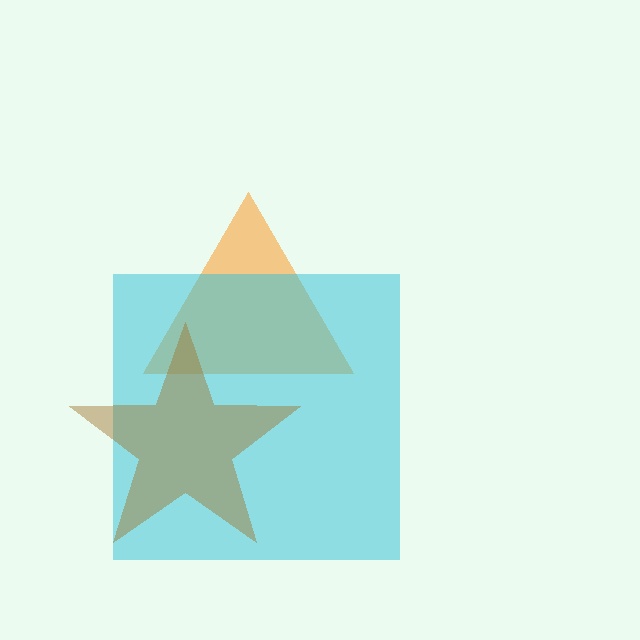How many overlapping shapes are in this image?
There are 3 overlapping shapes in the image.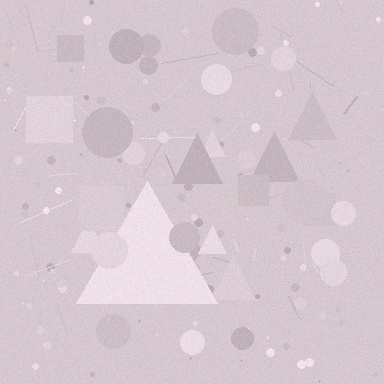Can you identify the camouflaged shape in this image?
The camouflaged shape is a triangle.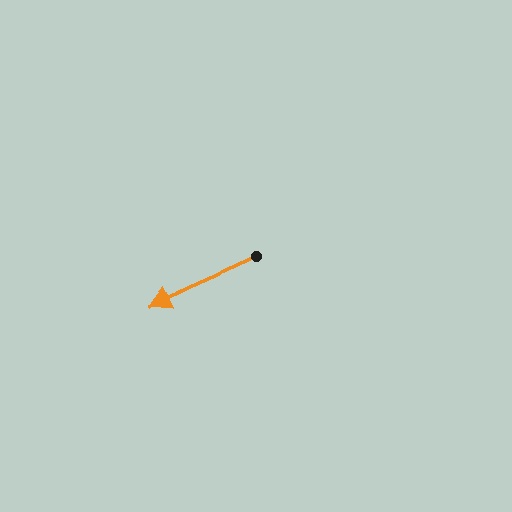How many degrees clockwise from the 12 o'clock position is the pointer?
Approximately 246 degrees.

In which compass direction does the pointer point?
Southwest.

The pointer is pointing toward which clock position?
Roughly 8 o'clock.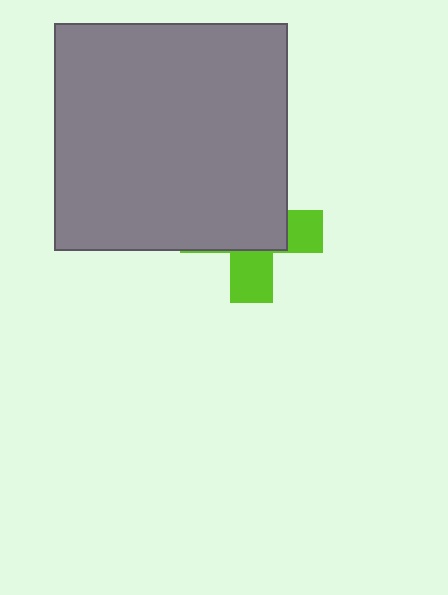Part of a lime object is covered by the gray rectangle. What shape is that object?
It is a cross.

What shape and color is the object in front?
The object in front is a gray rectangle.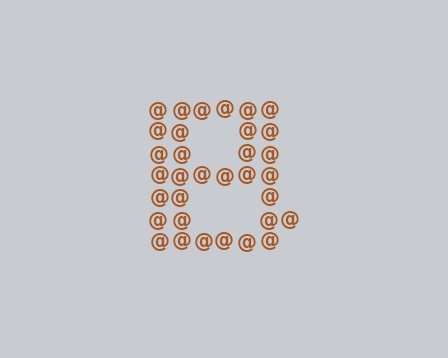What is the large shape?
The large shape is the letter B.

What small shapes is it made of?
It is made of small at signs.